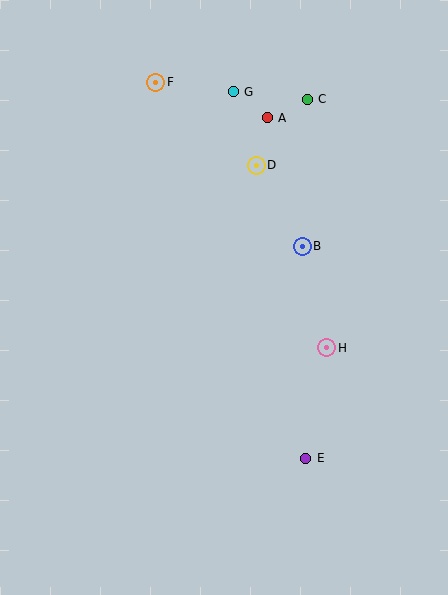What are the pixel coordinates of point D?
Point D is at (256, 165).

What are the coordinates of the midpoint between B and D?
The midpoint between B and D is at (279, 206).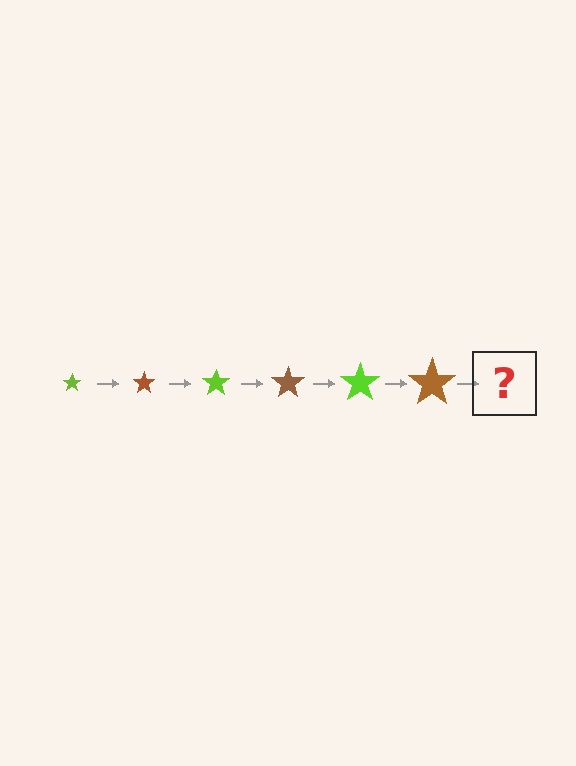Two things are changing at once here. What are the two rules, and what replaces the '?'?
The two rules are that the star grows larger each step and the color cycles through lime and brown. The '?' should be a lime star, larger than the previous one.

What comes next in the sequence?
The next element should be a lime star, larger than the previous one.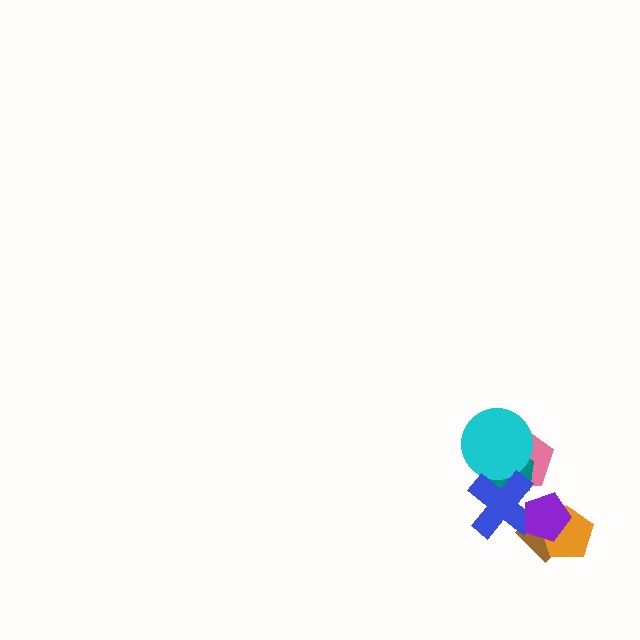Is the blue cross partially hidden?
Yes, it is partially covered by another shape.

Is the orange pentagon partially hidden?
Yes, it is partially covered by another shape.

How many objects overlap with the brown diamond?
3 objects overlap with the brown diamond.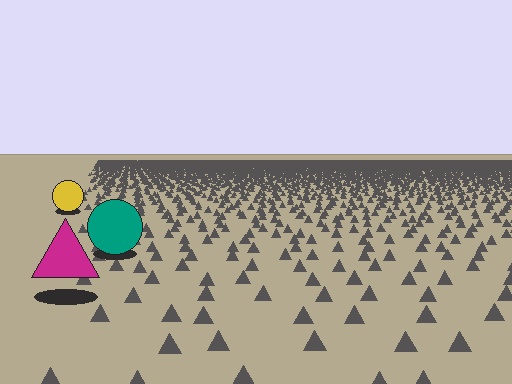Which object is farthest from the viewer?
The yellow circle is farthest from the viewer. It appears smaller and the ground texture around it is denser.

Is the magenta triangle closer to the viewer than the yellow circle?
Yes. The magenta triangle is closer — you can tell from the texture gradient: the ground texture is coarser near it.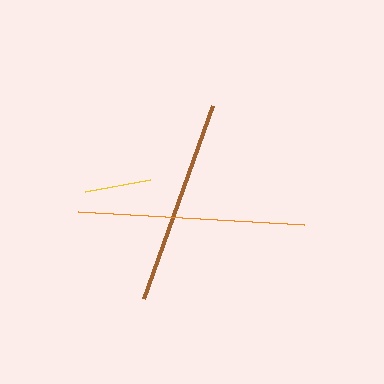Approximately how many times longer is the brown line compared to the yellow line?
The brown line is approximately 3.1 times the length of the yellow line.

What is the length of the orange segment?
The orange segment is approximately 227 pixels long.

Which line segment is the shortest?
The yellow line is the shortest at approximately 66 pixels.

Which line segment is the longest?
The orange line is the longest at approximately 227 pixels.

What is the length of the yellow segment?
The yellow segment is approximately 66 pixels long.